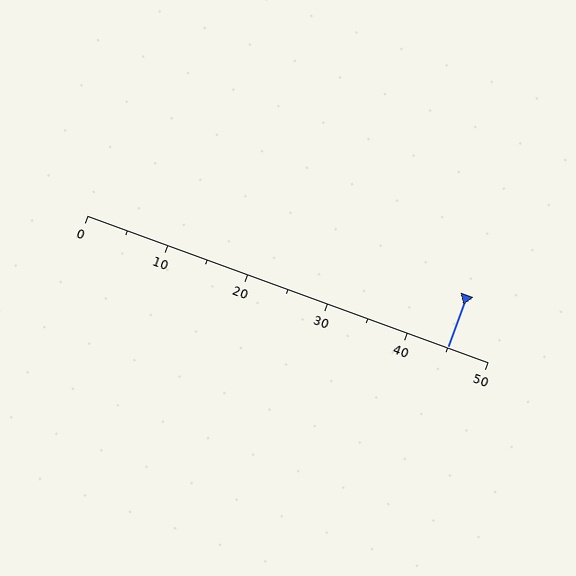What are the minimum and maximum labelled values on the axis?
The axis runs from 0 to 50.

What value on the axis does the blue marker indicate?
The marker indicates approximately 45.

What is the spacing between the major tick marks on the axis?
The major ticks are spaced 10 apart.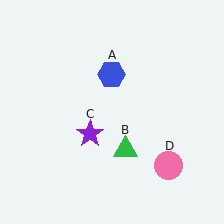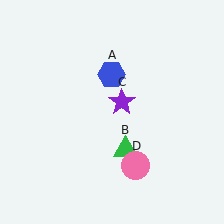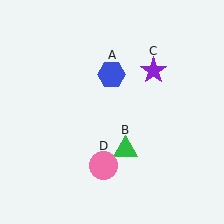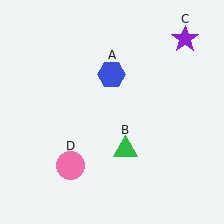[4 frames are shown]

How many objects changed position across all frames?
2 objects changed position: purple star (object C), pink circle (object D).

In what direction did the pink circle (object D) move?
The pink circle (object D) moved left.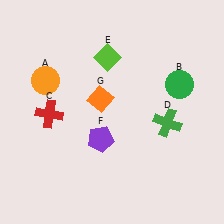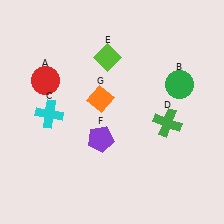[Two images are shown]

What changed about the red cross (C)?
In Image 1, C is red. In Image 2, it changed to cyan.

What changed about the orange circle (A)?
In Image 1, A is orange. In Image 2, it changed to red.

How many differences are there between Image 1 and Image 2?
There are 2 differences between the two images.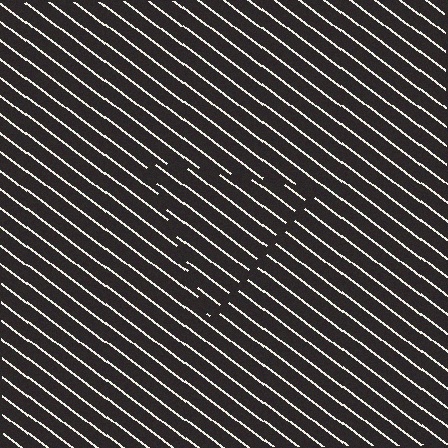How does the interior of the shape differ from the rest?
The interior of the shape contains the same grating, shifted by half a period — the contour is defined by the phase discontinuity where line-ends from the inner and outer gratings abut.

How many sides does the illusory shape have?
3 sides — the line-ends trace a triangle.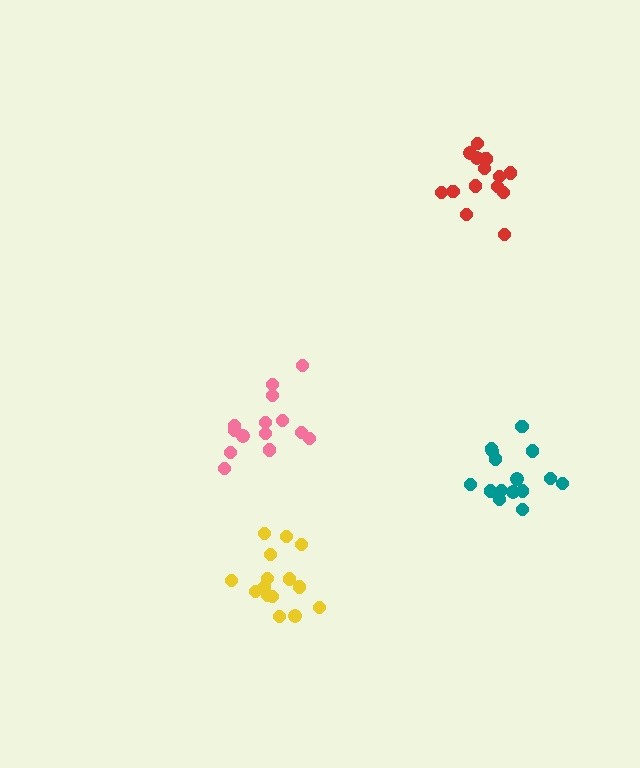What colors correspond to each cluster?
The clusters are colored: teal, pink, yellow, red.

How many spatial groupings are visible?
There are 4 spatial groupings.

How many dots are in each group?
Group 1: 15 dots, Group 2: 14 dots, Group 3: 15 dots, Group 4: 15 dots (59 total).